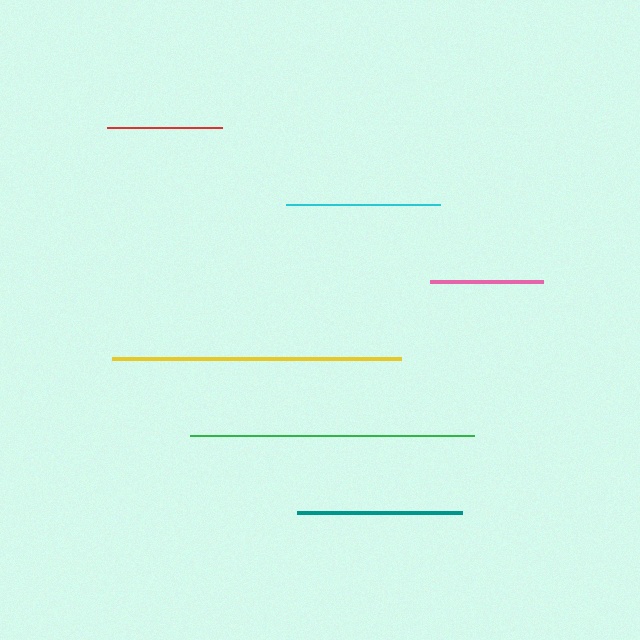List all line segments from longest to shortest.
From longest to shortest: yellow, green, teal, cyan, red, pink.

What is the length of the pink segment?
The pink segment is approximately 113 pixels long.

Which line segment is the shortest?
The pink line is the shortest at approximately 113 pixels.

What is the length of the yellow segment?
The yellow segment is approximately 289 pixels long.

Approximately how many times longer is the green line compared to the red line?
The green line is approximately 2.5 times the length of the red line.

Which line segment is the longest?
The yellow line is the longest at approximately 289 pixels.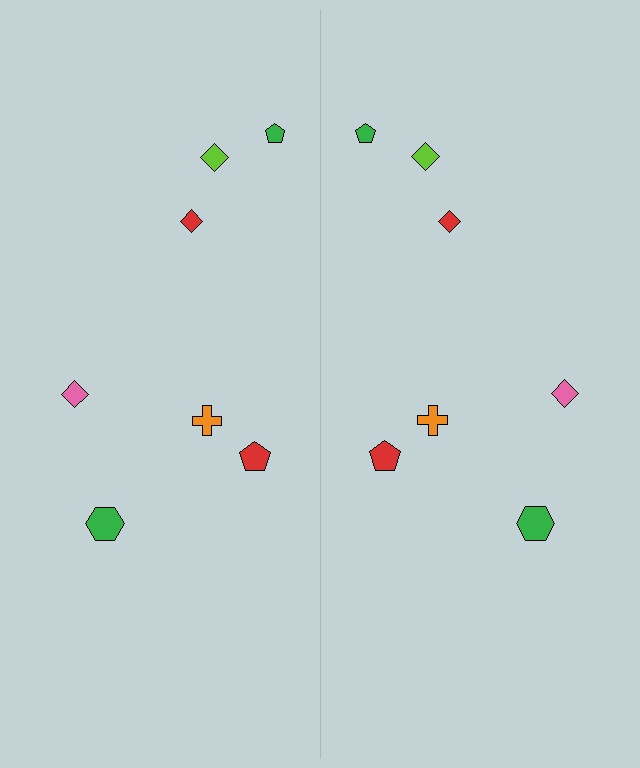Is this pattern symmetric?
Yes, this pattern has bilateral (reflection) symmetry.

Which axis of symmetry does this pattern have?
The pattern has a vertical axis of symmetry running through the center of the image.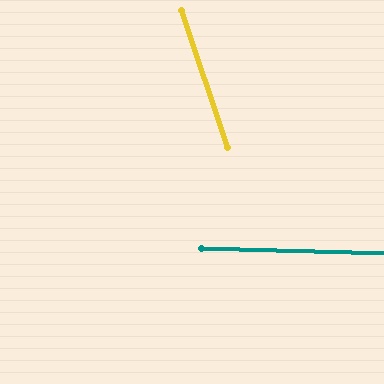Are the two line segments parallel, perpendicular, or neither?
Neither parallel nor perpendicular — they differ by about 70°.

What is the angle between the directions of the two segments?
Approximately 70 degrees.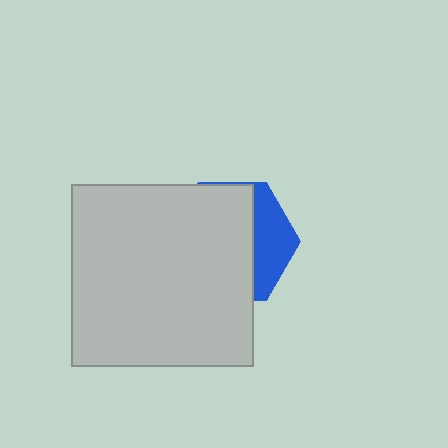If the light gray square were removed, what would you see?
You would see the complete blue hexagon.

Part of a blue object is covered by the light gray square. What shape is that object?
It is a hexagon.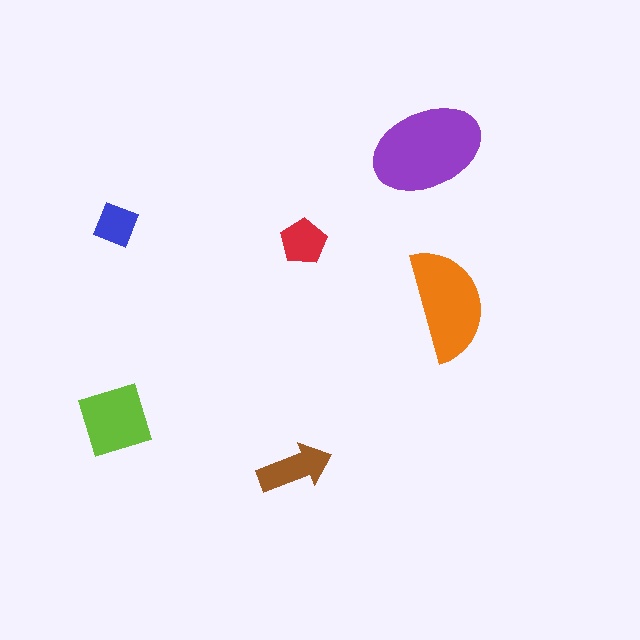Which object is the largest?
The purple ellipse.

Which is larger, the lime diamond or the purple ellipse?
The purple ellipse.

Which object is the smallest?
The blue square.